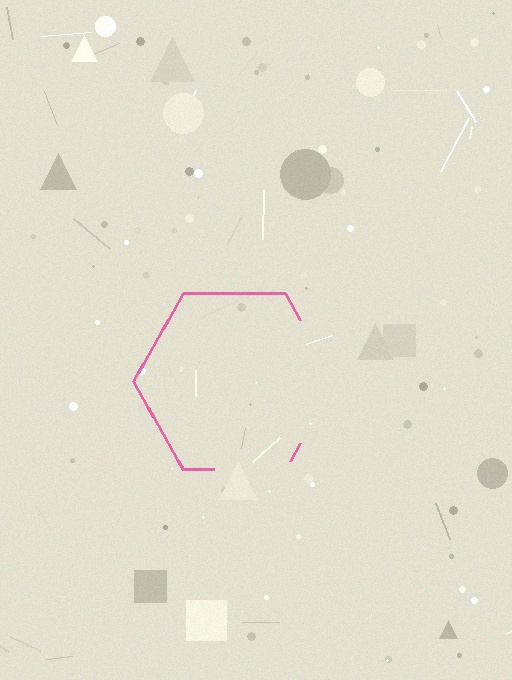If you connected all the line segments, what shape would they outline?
They would outline a hexagon.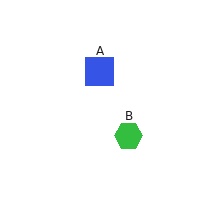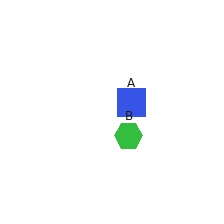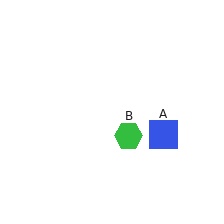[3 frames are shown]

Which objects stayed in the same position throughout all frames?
Green hexagon (object B) remained stationary.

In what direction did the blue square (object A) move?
The blue square (object A) moved down and to the right.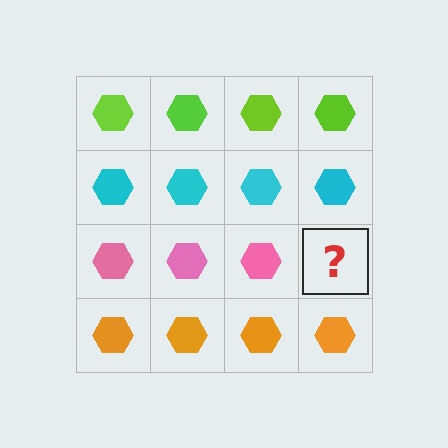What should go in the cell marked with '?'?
The missing cell should contain a pink hexagon.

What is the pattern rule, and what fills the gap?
The rule is that each row has a consistent color. The gap should be filled with a pink hexagon.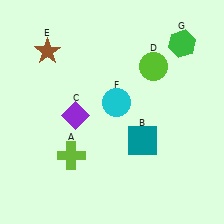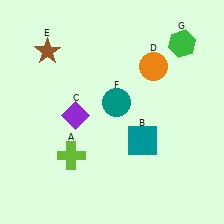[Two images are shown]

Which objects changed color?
D changed from lime to orange. F changed from cyan to teal.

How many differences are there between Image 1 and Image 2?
There are 2 differences between the two images.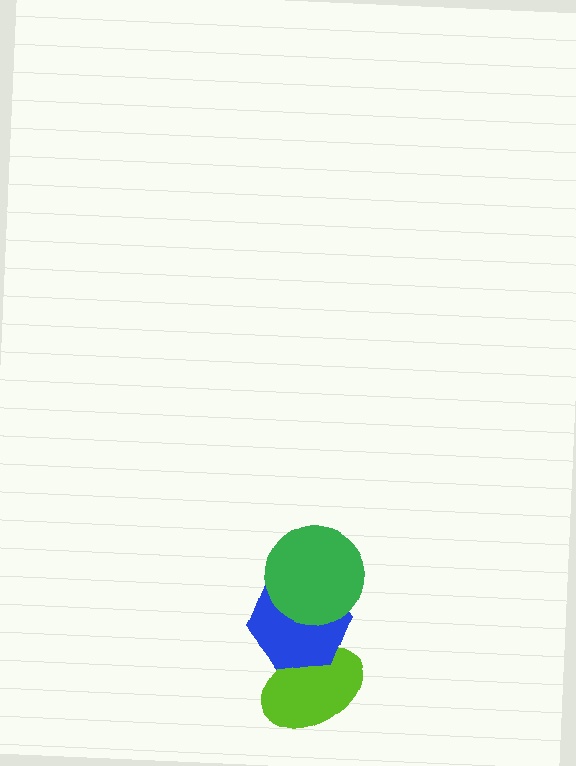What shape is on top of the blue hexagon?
The green circle is on top of the blue hexagon.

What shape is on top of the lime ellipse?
The blue hexagon is on top of the lime ellipse.